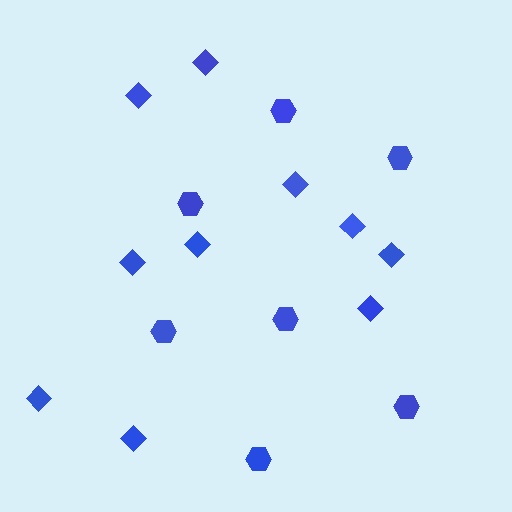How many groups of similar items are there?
There are 2 groups: one group of hexagons (7) and one group of diamonds (10).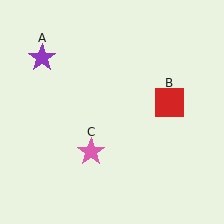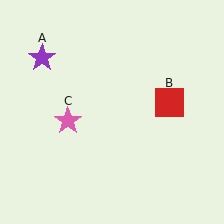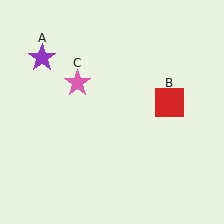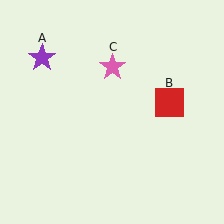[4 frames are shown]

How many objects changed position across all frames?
1 object changed position: pink star (object C).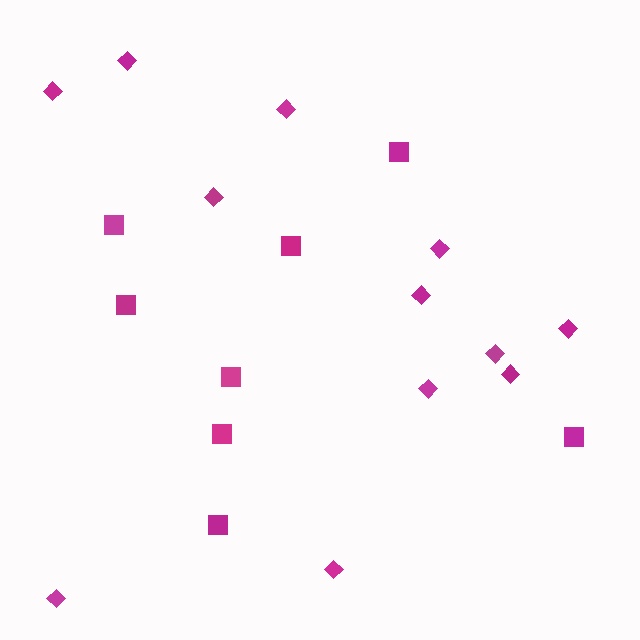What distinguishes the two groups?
There are 2 groups: one group of diamonds (12) and one group of squares (8).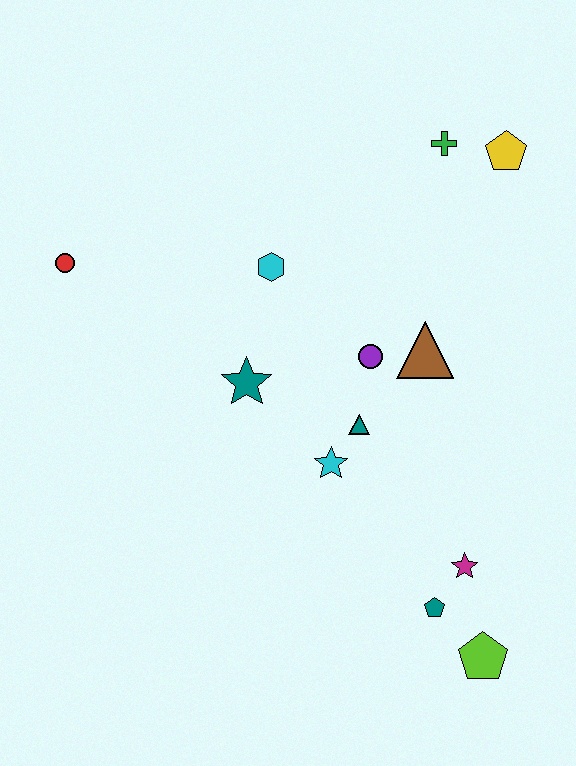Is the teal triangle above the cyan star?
Yes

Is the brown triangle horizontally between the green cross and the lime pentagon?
No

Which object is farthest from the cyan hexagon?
The lime pentagon is farthest from the cyan hexagon.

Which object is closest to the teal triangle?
The cyan star is closest to the teal triangle.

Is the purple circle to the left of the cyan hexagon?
No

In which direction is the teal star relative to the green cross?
The teal star is below the green cross.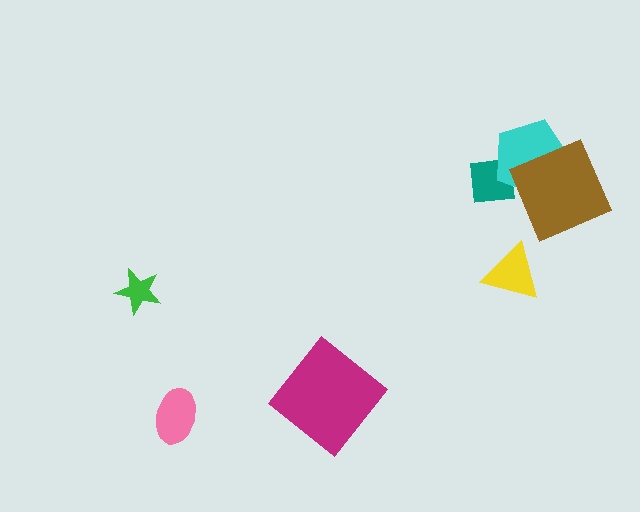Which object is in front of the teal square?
The cyan pentagon is in front of the teal square.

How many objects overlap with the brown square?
1 object overlaps with the brown square.